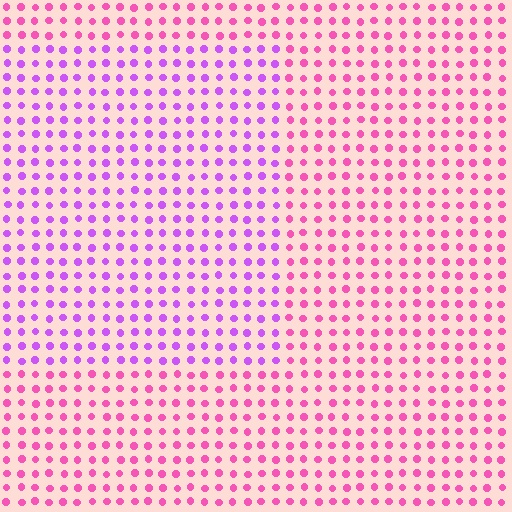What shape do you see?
I see a rectangle.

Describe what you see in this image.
The image is filled with small pink elements in a uniform arrangement. A rectangle-shaped region is visible where the elements are tinted to a slightly different hue, forming a subtle color boundary.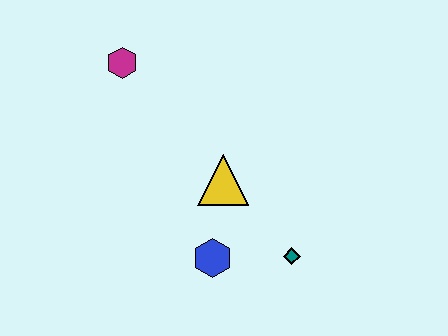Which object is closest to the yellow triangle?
The blue hexagon is closest to the yellow triangle.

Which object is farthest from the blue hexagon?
The magenta hexagon is farthest from the blue hexagon.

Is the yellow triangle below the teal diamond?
No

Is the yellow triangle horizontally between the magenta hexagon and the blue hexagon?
No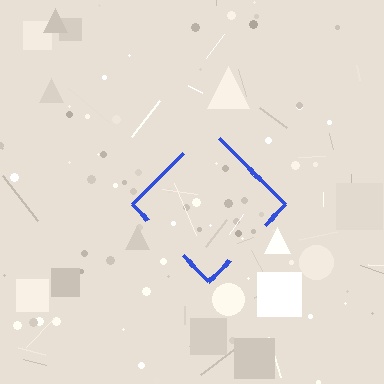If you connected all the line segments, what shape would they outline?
They would outline a diamond.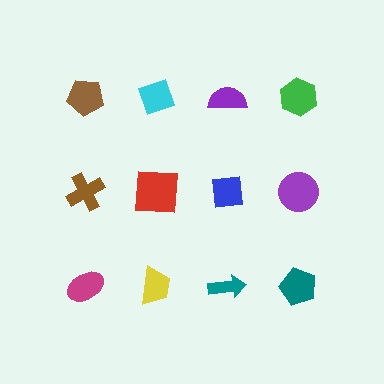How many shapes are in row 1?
4 shapes.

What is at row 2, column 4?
A purple circle.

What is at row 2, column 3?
A blue square.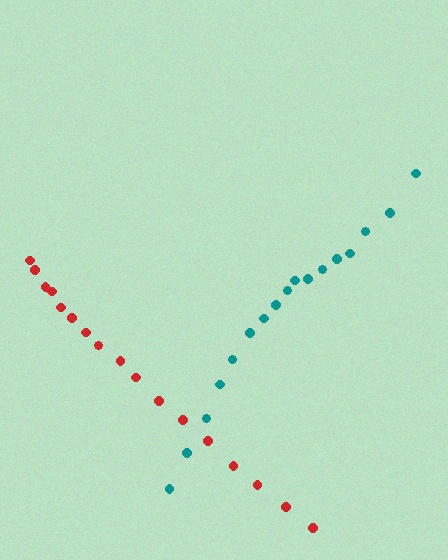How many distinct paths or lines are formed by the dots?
There are 2 distinct paths.